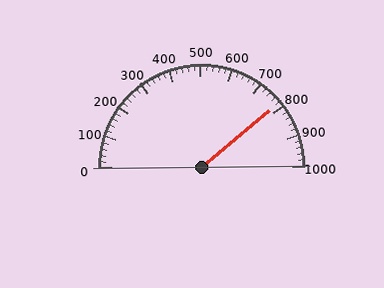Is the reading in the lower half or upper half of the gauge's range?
The reading is in the upper half of the range (0 to 1000).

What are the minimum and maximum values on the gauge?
The gauge ranges from 0 to 1000.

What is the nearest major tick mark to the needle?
The nearest major tick mark is 800.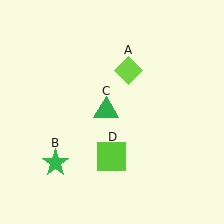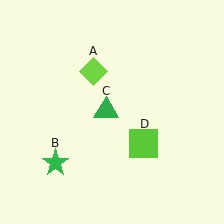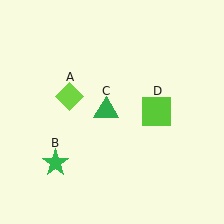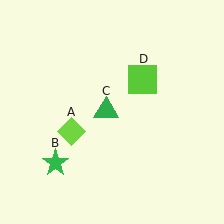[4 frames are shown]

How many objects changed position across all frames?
2 objects changed position: lime diamond (object A), lime square (object D).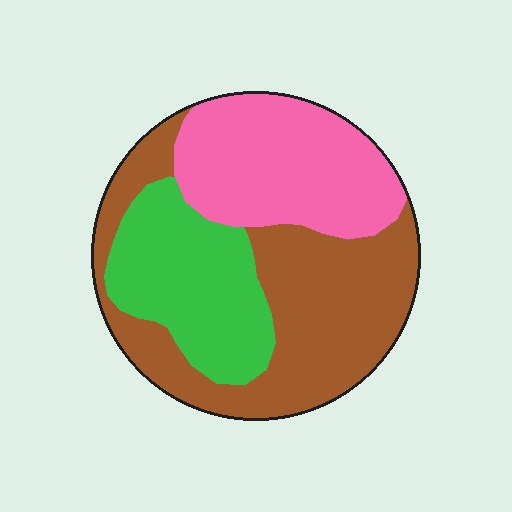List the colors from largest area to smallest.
From largest to smallest: brown, pink, green.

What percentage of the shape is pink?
Pink covers 31% of the shape.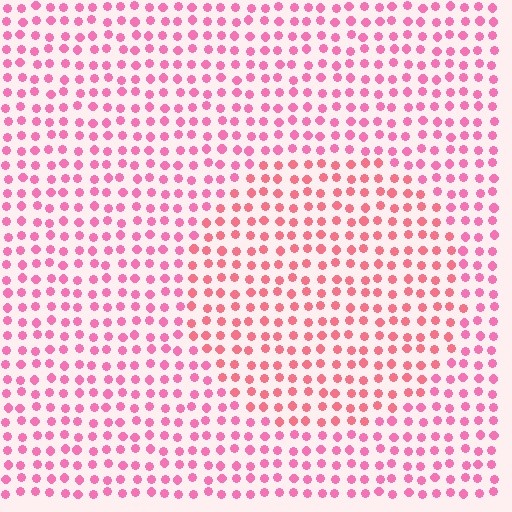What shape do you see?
I see a circle.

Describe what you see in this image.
The image is filled with small pink elements in a uniform arrangement. A circle-shaped region is visible where the elements are tinted to a slightly different hue, forming a subtle color boundary.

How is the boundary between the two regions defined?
The boundary is defined purely by a slight shift in hue (about 21 degrees). Spacing, size, and orientation are identical on both sides.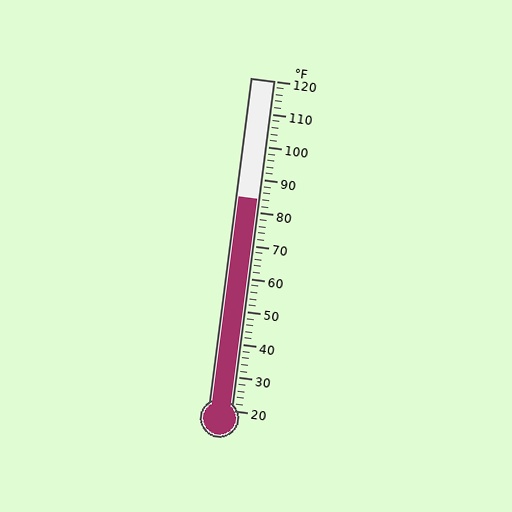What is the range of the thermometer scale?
The thermometer scale ranges from 20°F to 120°F.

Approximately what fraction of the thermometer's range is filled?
The thermometer is filled to approximately 65% of its range.